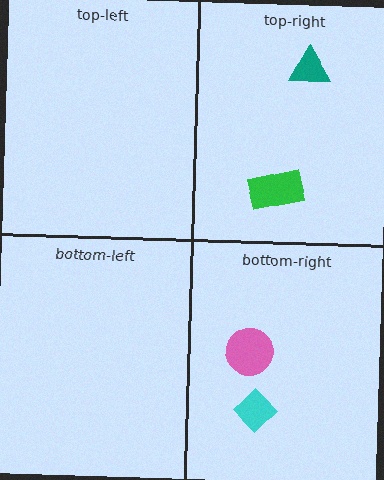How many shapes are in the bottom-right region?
2.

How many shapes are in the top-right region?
2.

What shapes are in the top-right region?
The teal triangle, the green rectangle.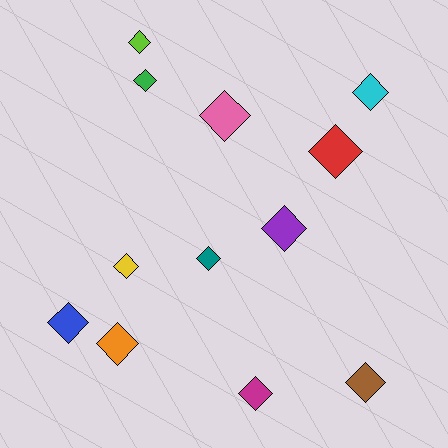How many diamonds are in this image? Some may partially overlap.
There are 12 diamonds.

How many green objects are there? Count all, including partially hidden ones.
There is 1 green object.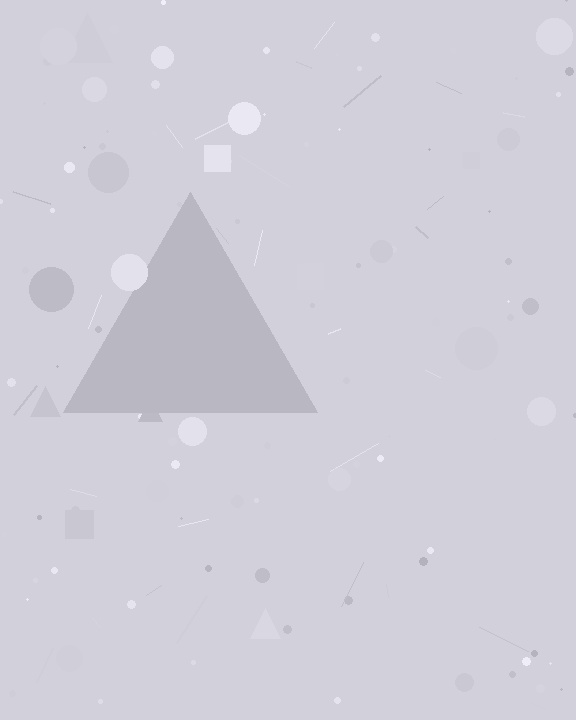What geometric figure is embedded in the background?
A triangle is embedded in the background.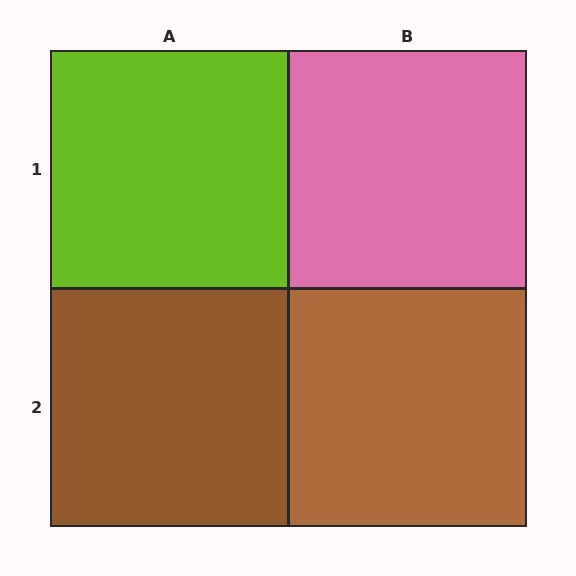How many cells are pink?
1 cell is pink.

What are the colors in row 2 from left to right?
Brown, brown.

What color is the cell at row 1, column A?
Lime.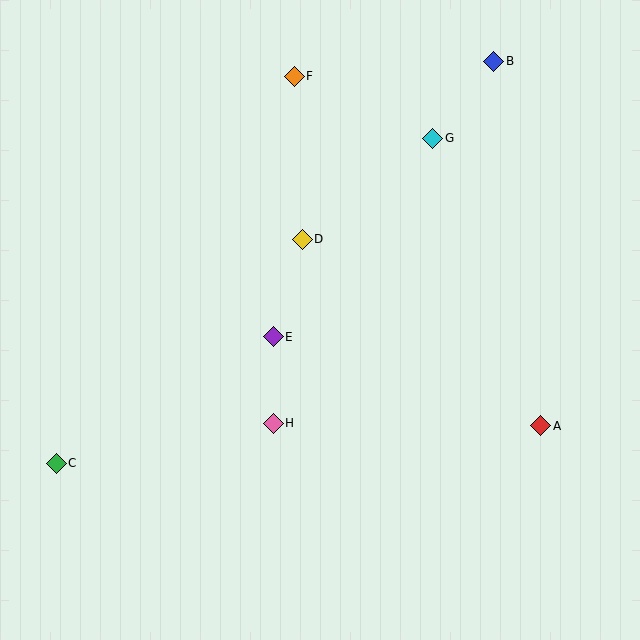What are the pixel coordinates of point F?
Point F is at (294, 76).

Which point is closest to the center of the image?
Point E at (273, 337) is closest to the center.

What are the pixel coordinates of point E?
Point E is at (273, 337).